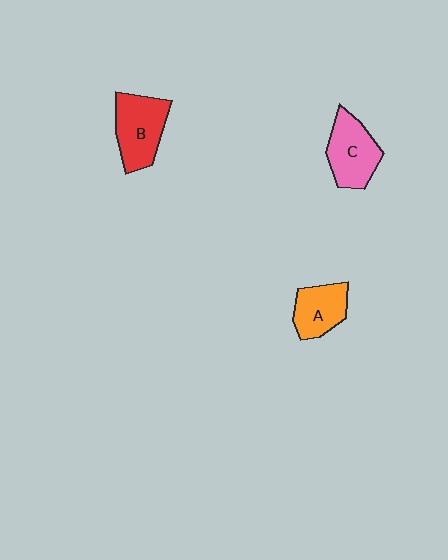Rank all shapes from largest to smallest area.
From largest to smallest: B (red), C (pink), A (orange).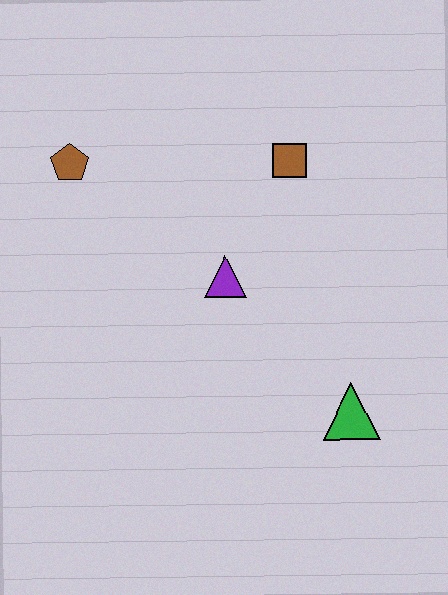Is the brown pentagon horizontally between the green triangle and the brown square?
No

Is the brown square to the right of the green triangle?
No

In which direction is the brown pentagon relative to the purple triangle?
The brown pentagon is to the left of the purple triangle.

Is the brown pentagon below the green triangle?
No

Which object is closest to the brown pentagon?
The purple triangle is closest to the brown pentagon.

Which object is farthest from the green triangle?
The brown pentagon is farthest from the green triangle.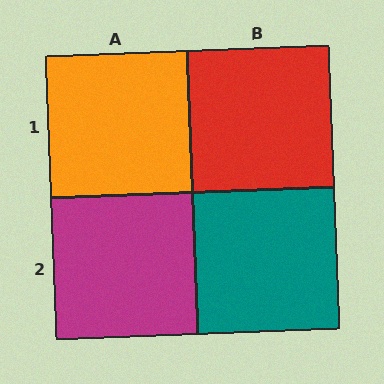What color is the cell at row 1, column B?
Red.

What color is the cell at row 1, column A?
Orange.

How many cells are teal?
1 cell is teal.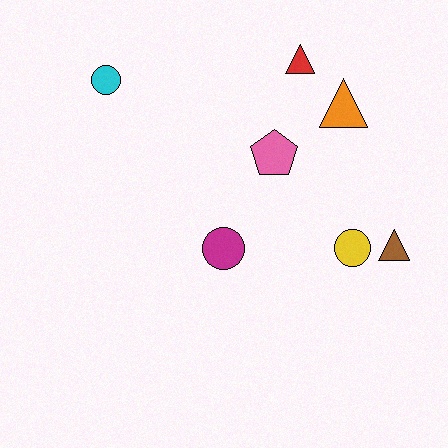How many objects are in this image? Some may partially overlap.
There are 7 objects.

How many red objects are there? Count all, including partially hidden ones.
There is 1 red object.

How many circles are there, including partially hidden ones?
There are 3 circles.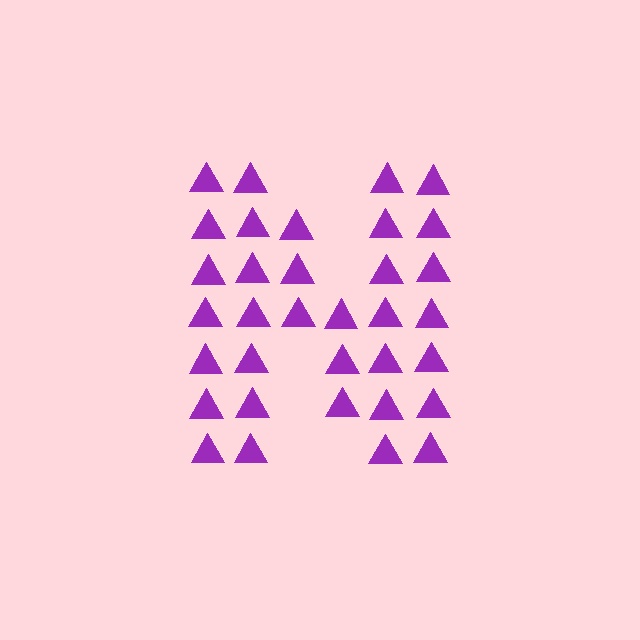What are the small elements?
The small elements are triangles.